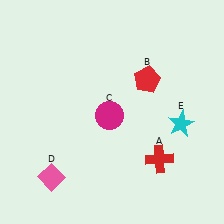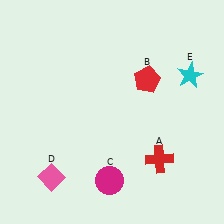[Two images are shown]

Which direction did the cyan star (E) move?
The cyan star (E) moved up.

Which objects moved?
The objects that moved are: the magenta circle (C), the cyan star (E).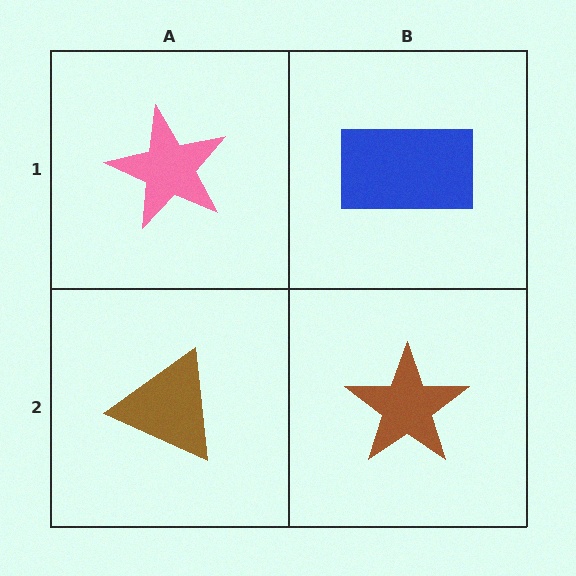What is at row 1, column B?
A blue rectangle.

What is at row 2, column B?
A brown star.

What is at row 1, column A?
A pink star.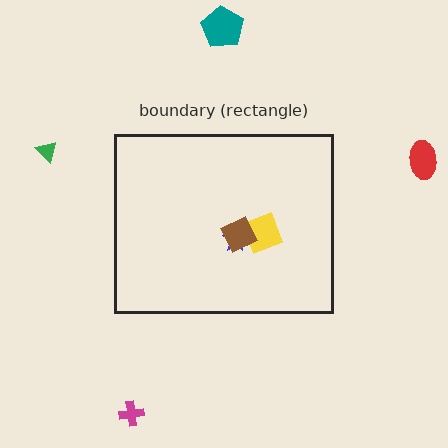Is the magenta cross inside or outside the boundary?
Outside.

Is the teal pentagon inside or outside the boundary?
Outside.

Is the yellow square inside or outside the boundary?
Inside.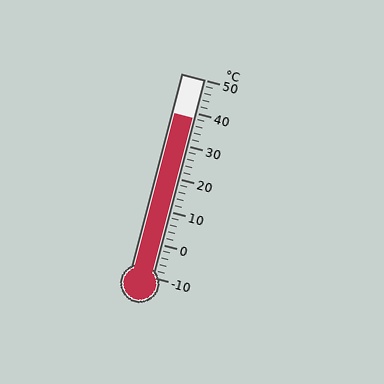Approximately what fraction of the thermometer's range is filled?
The thermometer is filled to approximately 80% of its range.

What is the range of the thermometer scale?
The thermometer scale ranges from -10°C to 50°C.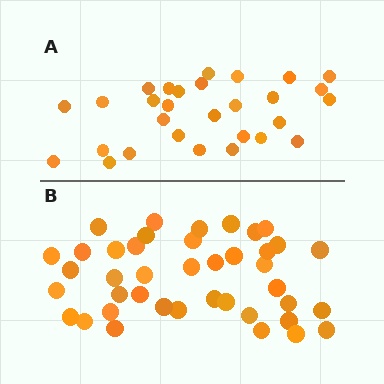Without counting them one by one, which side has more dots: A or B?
Region B (the bottom region) has more dots.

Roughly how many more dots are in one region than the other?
Region B has roughly 12 or so more dots than region A.